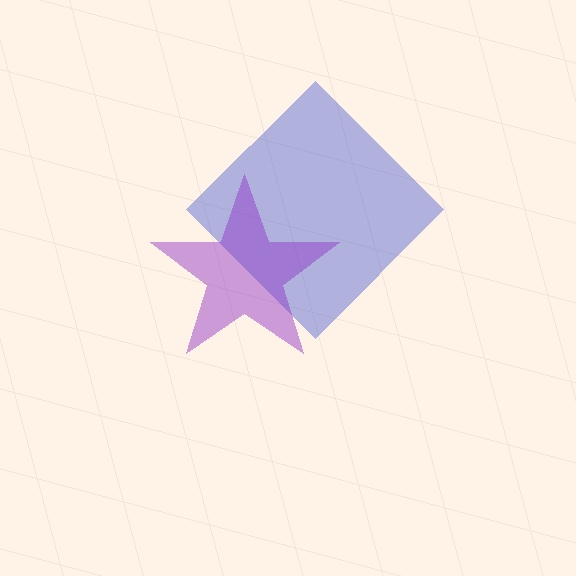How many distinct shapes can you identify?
There are 2 distinct shapes: a blue diamond, a purple star.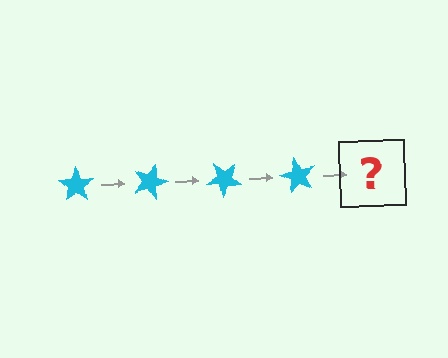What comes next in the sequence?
The next element should be a cyan star rotated 80 degrees.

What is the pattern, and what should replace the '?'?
The pattern is that the star rotates 20 degrees each step. The '?' should be a cyan star rotated 80 degrees.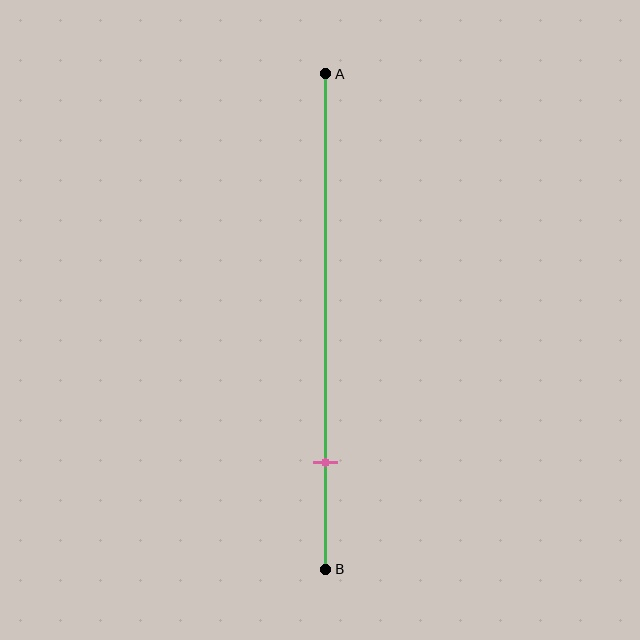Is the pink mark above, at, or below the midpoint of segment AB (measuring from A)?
The pink mark is below the midpoint of segment AB.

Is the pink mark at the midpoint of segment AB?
No, the mark is at about 80% from A, not at the 50% midpoint.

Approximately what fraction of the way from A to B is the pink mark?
The pink mark is approximately 80% of the way from A to B.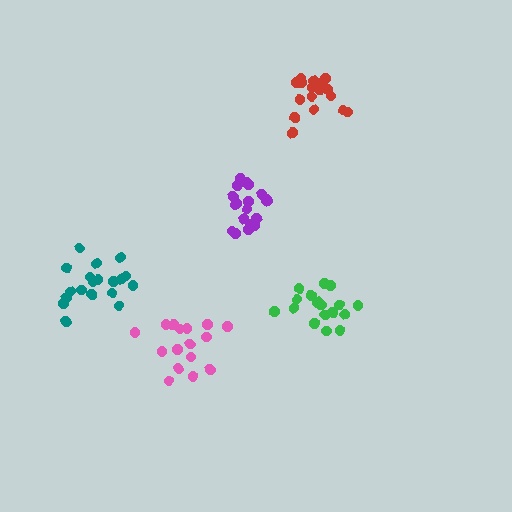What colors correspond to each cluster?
The clusters are colored: purple, green, pink, red, teal.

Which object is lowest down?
The pink cluster is bottommost.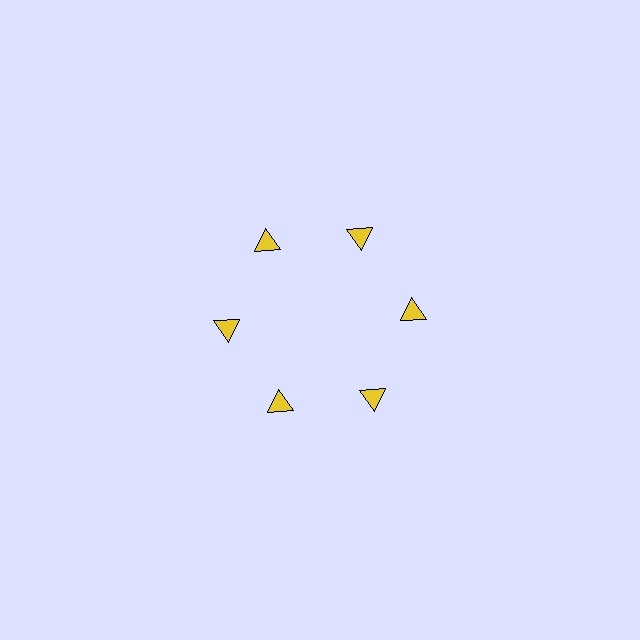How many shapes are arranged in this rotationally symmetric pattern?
There are 6 shapes, arranged in 6 groups of 1.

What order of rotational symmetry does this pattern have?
This pattern has 6-fold rotational symmetry.